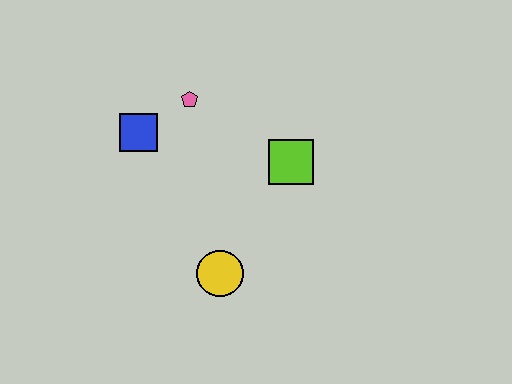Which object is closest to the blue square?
The pink pentagon is closest to the blue square.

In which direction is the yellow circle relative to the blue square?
The yellow circle is below the blue square.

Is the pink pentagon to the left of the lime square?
Yes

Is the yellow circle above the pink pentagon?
No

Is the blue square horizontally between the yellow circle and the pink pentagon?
No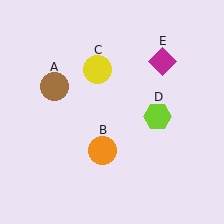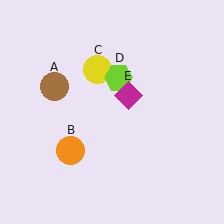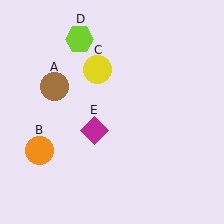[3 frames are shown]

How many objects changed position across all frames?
3 objects changed position: orange circle (object B), lime hexagon (object D), magenta diamond (object E).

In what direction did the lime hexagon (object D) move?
The lime hexagon (object D) moved up and to the left.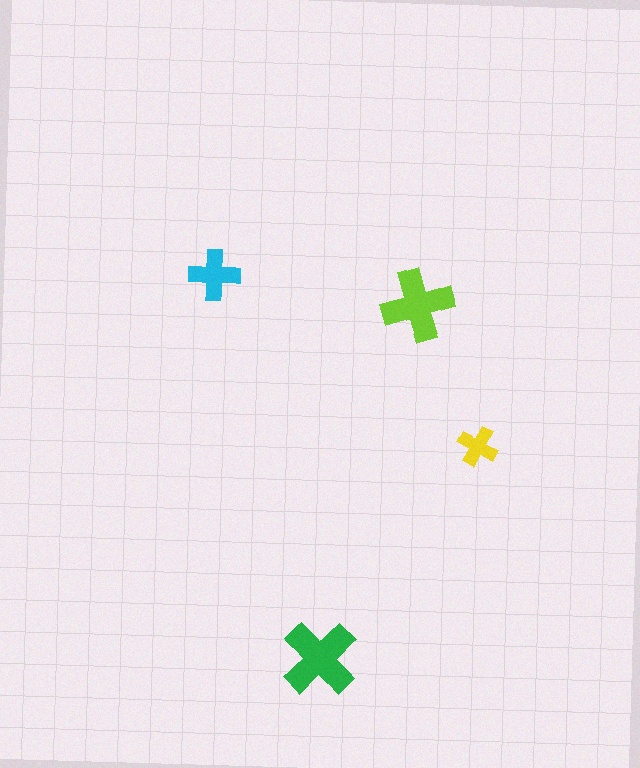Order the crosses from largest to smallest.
the green one, the lime one, the cyan one, the yellow one.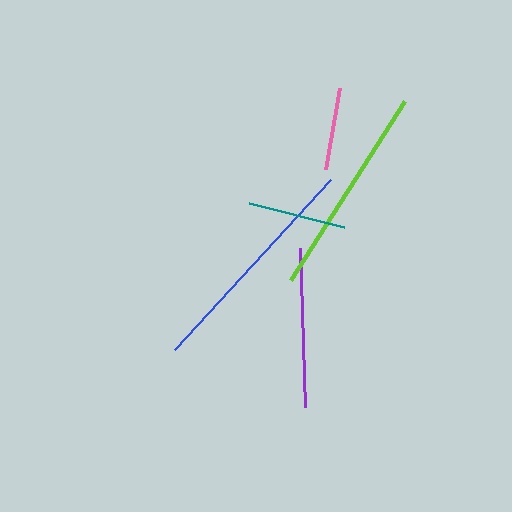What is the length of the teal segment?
The teal segment is approximately 98 pixels long.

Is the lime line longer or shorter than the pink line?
The lime line is longer than the pink line.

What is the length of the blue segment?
The blue segment is approximately 231 pixels long.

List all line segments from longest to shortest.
From longest to shortest: blue, lime, purple, teal, pink.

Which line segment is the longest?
The blue line is the longest at approximately 231 pixels.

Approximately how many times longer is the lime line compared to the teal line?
The lime line is approximately 2.2 times the length of the teal line.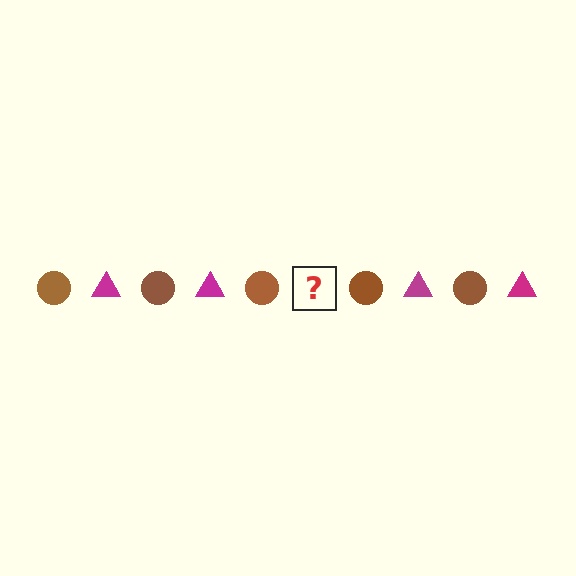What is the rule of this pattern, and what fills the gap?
The rule is that the pattern alternates between brown circle and magenta triangle. The gap should be filled with a magenta triangle.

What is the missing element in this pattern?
The missing element is a magenta triangle.